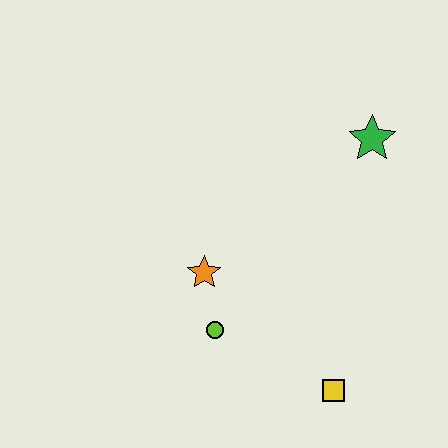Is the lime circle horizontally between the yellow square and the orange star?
Yes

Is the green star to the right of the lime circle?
Yes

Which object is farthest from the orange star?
The green star is farthest from the orange star.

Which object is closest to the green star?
The orange star is closest to the green star.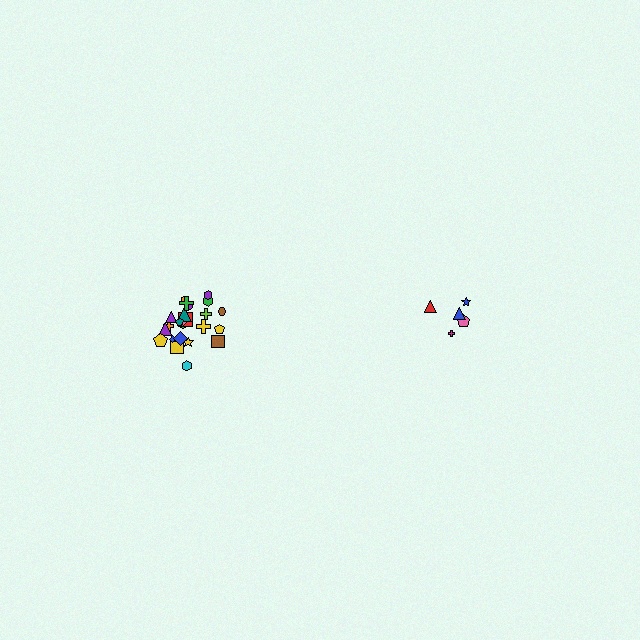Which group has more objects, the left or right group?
The left group.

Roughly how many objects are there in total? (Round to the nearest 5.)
Roughly 30 objects in total.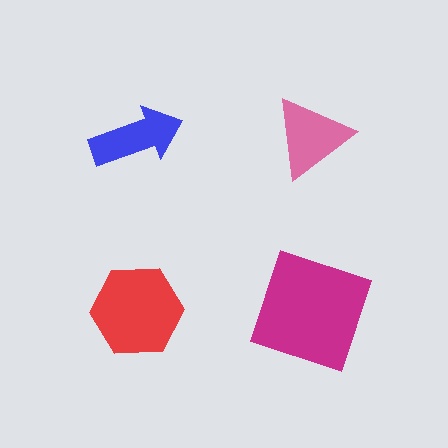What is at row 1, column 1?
A blue arrow.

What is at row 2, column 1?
A red hexagon.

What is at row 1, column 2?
A pink triangle.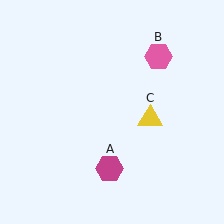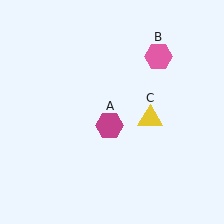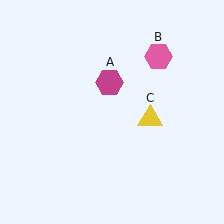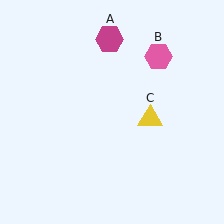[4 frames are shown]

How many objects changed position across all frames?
1 object changed position: magenta hexagon (object A).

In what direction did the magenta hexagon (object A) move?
The magenta hexagon (object A) moved up.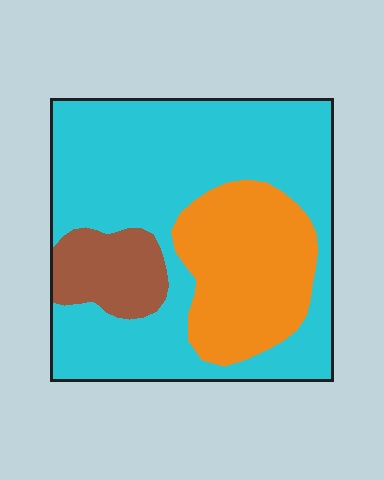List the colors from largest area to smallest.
From largest to smallest: cyan, orange, brown.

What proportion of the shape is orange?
Orange takes up between a quarter and a half of the shape.